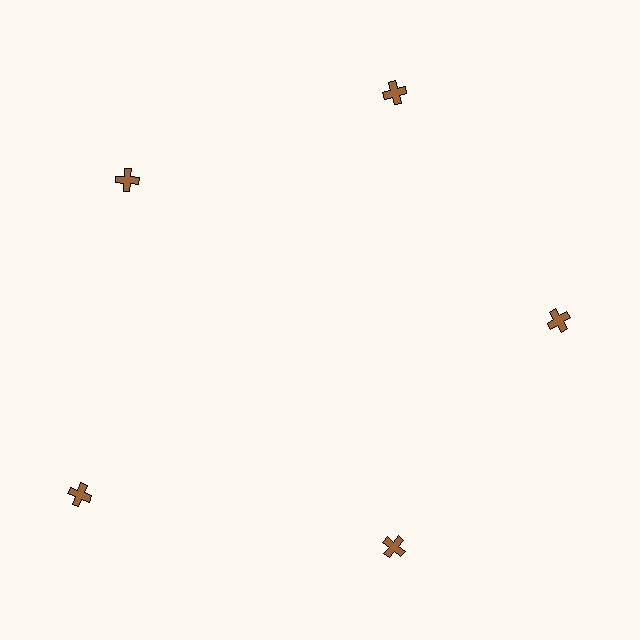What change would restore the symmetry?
The symmetry would be restored by moving it inward, back onto the ring so that all 5 crosses sit at equal angles and equal distance from the center.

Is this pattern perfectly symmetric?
No. The 5 brown crosses are arranged in a ring, but one element near the 8 o'clock position is pushed outward from the center, breaking the 5-fold rotational symmetry.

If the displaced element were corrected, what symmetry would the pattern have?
It would have 5-fold rotational symmetry — the pattern would map onto itself every 72 degrees.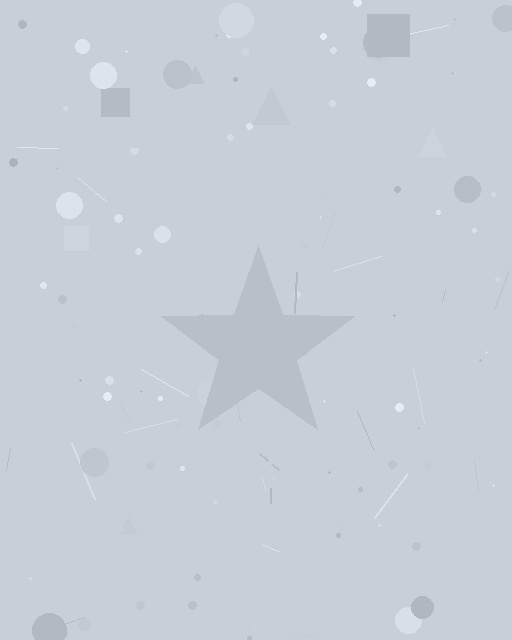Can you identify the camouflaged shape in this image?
The camouflaged shape is a star.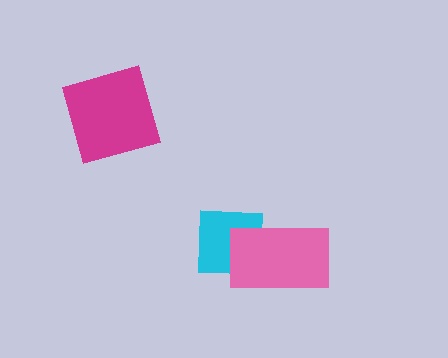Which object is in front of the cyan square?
The pink rectangle is in front of the cyan square.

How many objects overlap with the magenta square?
0 objects overlap with the magenta square.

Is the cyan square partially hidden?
Yes, it is partially covered by another shape.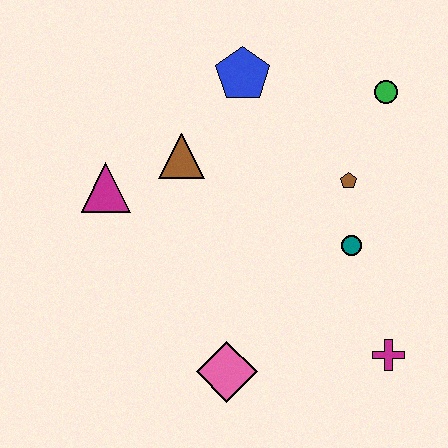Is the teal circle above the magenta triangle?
No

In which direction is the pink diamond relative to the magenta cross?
The pink diamond is to the left of the magenta cross.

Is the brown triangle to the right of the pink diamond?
No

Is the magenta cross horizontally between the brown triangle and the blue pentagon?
No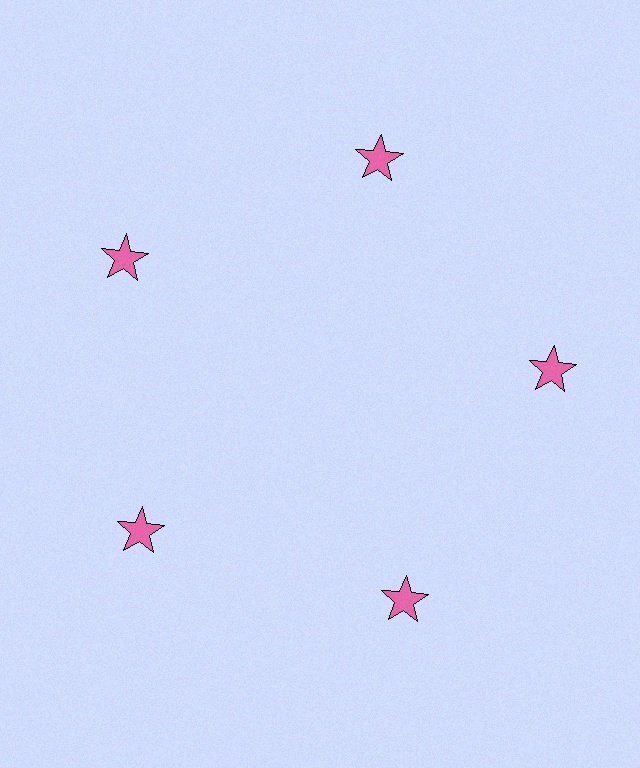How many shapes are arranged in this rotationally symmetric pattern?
There are 5 shapes, arranged in 5 groups of 1.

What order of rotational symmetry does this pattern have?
This pattern has 5-fold rotational symmetry.